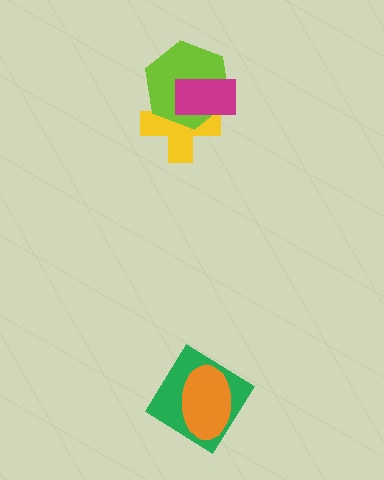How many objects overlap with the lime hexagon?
2 objects overlap with the lime hexagon.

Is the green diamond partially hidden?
Yes, it is partially covered by another shape.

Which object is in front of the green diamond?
The orange ellipse is in front of the green diamond.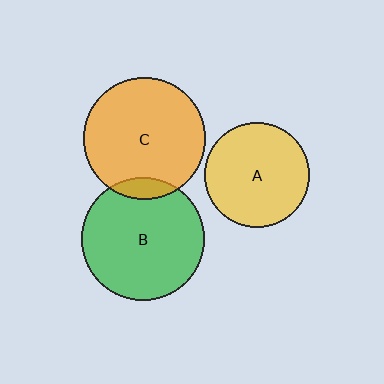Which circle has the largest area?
Circle B (green).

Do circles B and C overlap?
Yes.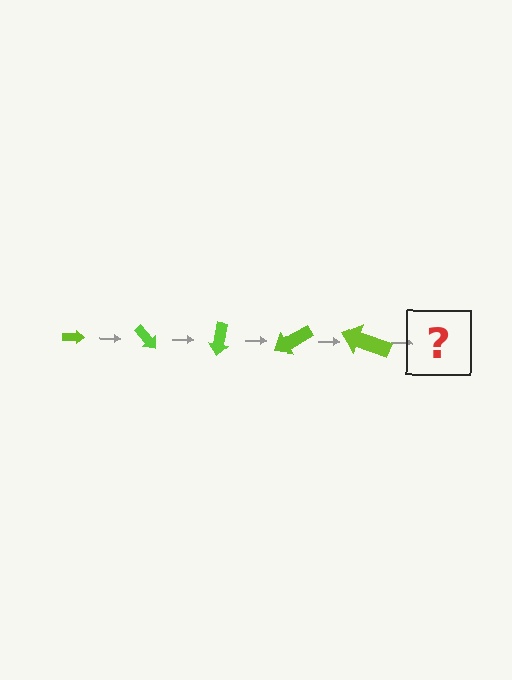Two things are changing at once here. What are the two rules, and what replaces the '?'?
The two rules are that the arrow grows larger each step and it rotates 50 degrees each step. The '?' should be an arrow, larger than the previous one and rotated 250 degrees from the start.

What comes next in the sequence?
The next element should be an arrow, larger than the previous one and rotated 250 degrees from the start.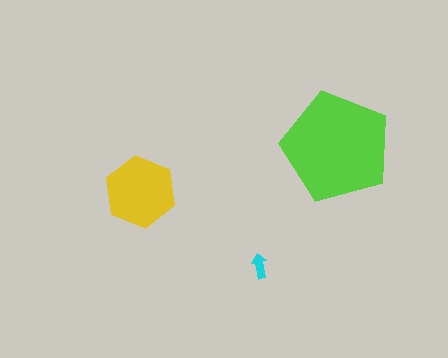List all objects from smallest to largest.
The cyan arrow, the yellow hexagon, the lime pentagon.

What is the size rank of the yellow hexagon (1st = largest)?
2nd.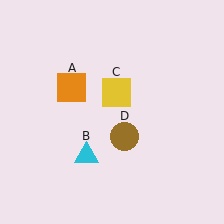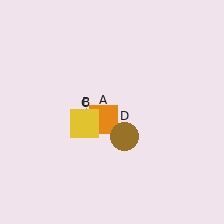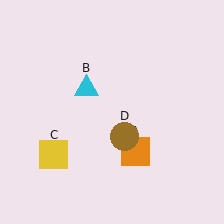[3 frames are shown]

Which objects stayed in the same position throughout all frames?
Brown circle (object D) remained stationary.